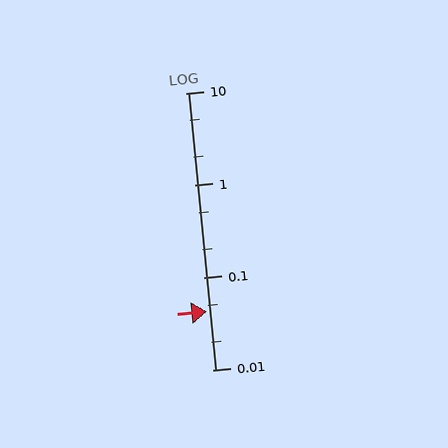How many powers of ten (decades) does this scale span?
The scale spans 3 decades, from 0.01 to 10.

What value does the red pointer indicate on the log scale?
The pointer indicates approximately 0.043.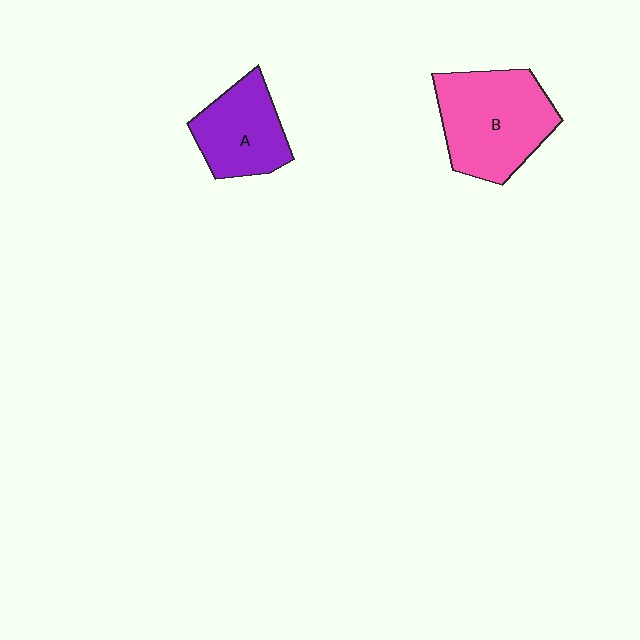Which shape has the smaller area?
Shape A (purple).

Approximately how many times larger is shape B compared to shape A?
Approximately 1.5 times.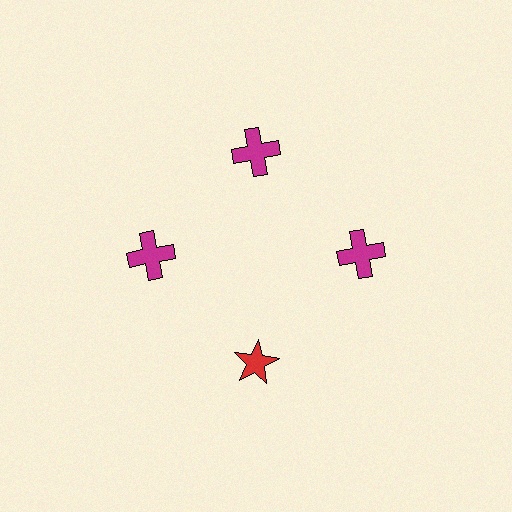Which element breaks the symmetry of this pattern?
The red star at roughly the 6 o'clock position breaks the symmetry. All other shapes are magenta crosses.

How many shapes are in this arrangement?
There are 4 shapes arranged in a ring pattern.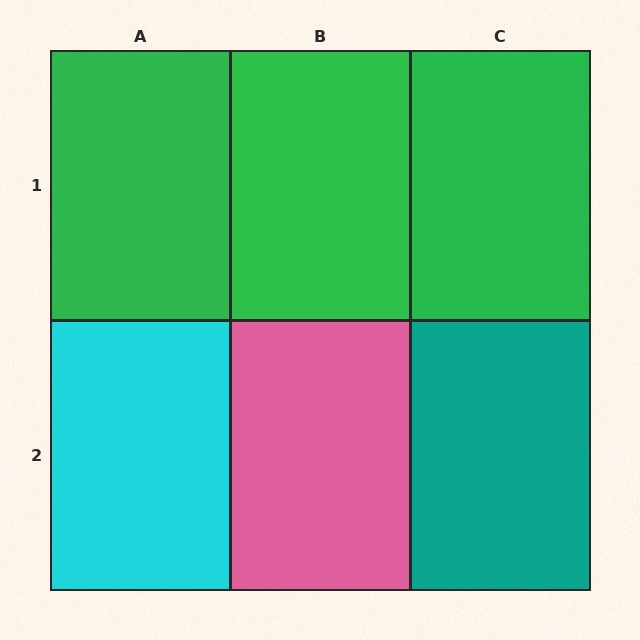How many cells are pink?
1 cell is pink.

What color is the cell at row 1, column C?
Green.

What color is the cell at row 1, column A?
Green.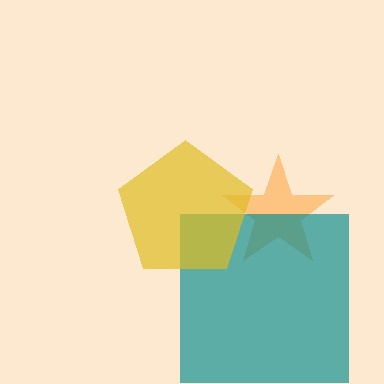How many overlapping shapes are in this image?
There are 3 overlapping shapes in the image.